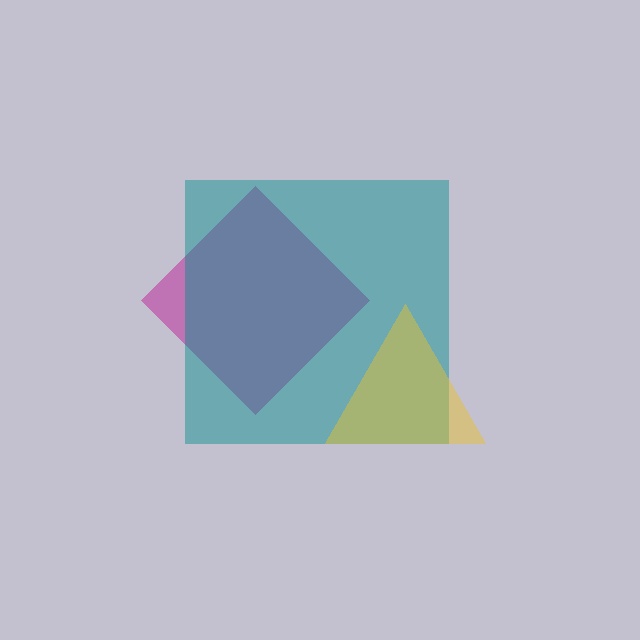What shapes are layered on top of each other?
The layered shapes are: a magenta diamond, a teal square, a yellow triangle.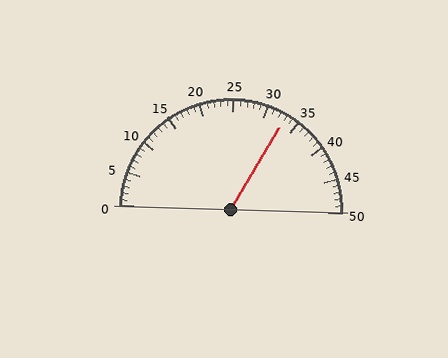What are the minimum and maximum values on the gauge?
The gauge ranges from 0 to 50.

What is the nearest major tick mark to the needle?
The nearest major tick mark is 35.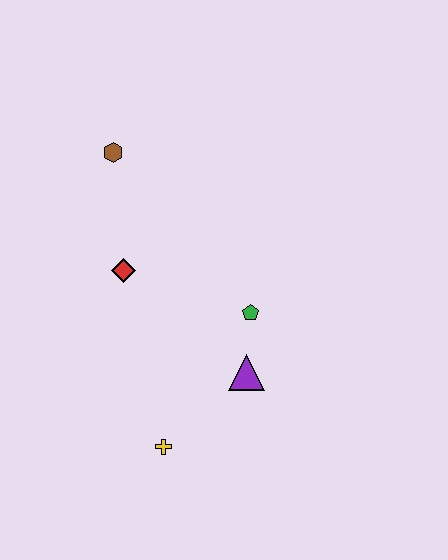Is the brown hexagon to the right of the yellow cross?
No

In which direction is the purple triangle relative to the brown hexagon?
The purple triangle is below the brown hexagon.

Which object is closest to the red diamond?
The brown hexagon is closest to the red diamond.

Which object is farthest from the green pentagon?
The brown hexagon is farthest from the green pentagon.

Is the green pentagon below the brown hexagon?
Yes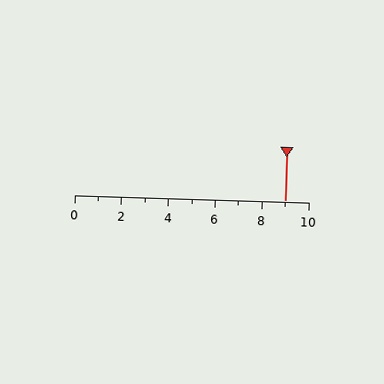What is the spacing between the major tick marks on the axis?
The major ticks are spaced 2 apart.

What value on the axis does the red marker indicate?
The marker indicates approximately 9.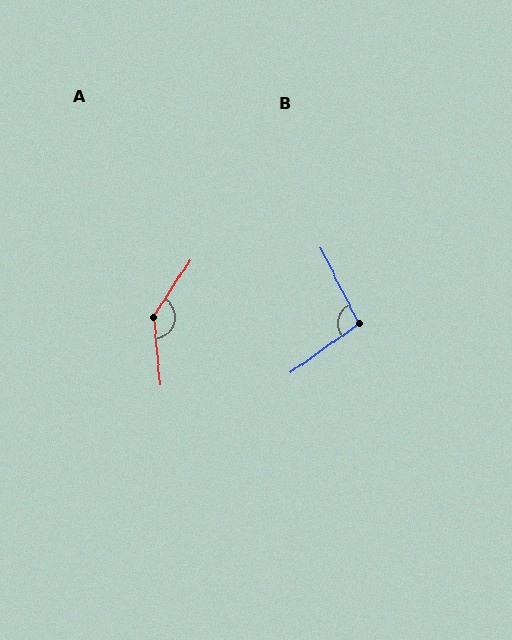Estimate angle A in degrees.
Approximately 141 degrees.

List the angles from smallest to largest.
B (99°), A (141°).